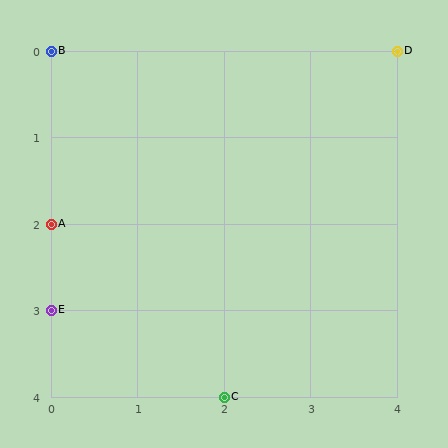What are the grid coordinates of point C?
Point C is at grid coordinates (2, 4).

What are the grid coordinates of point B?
Point B is at grid coordinates (0, 0).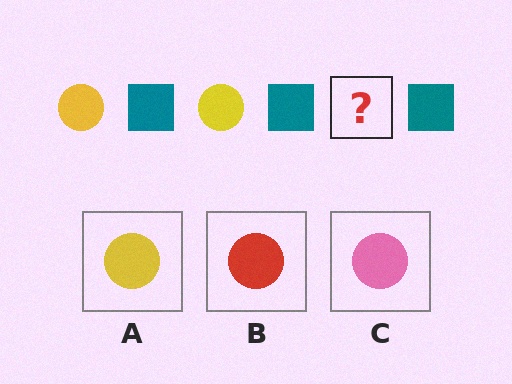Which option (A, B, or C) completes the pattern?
A.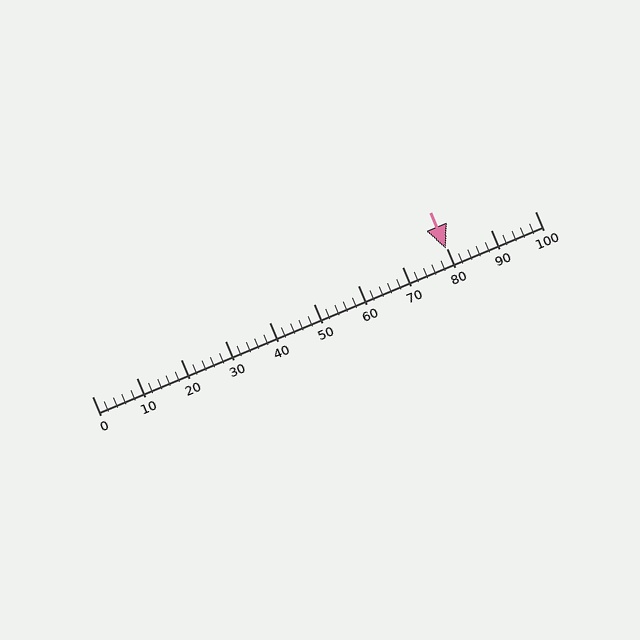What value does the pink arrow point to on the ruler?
The pink arrow points to approximately 80.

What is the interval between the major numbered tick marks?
The major tick marks are spaced 10 units apart.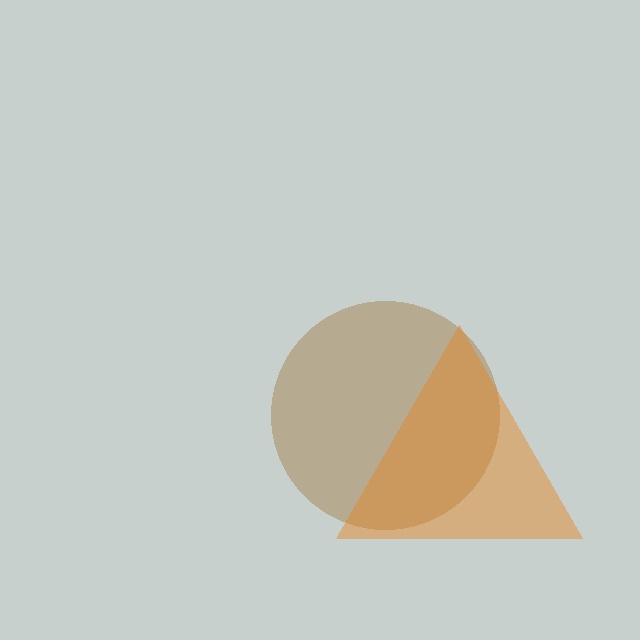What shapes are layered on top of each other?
The layered shapes are: a brown circle, an orange triangle.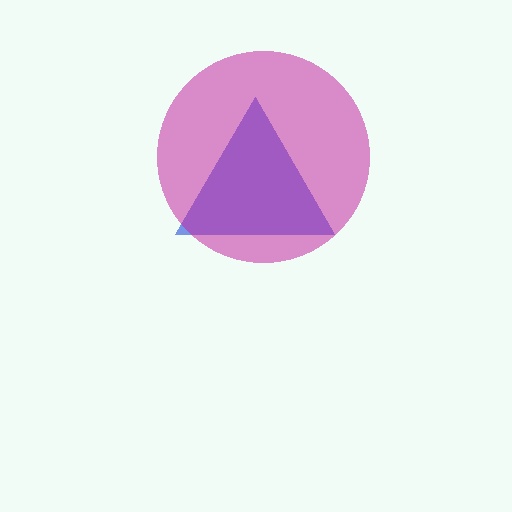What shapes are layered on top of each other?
The layered shapes are: a blue triangle, a magenta circle.